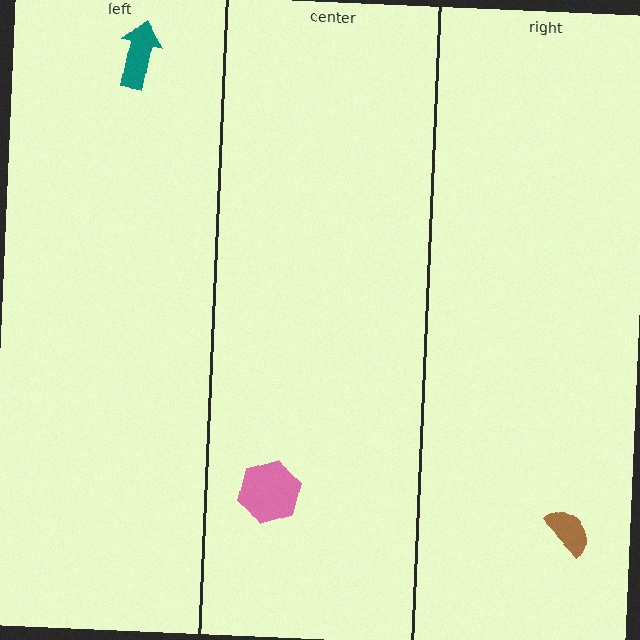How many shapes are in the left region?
1.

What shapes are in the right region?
The brown semicircle.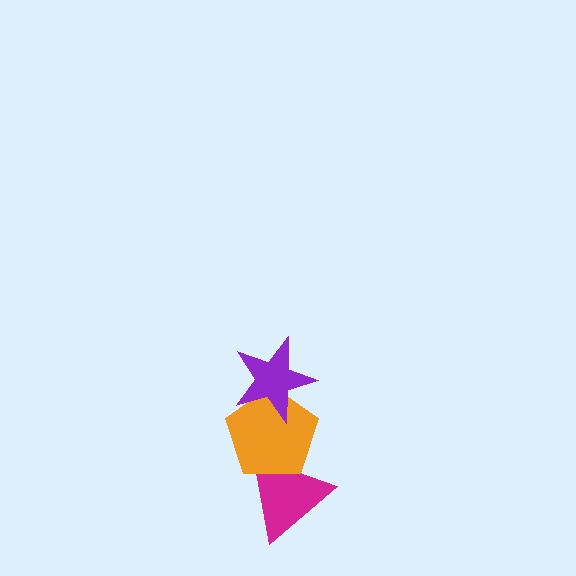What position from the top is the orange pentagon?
The orange pentagon is 2nd from the top.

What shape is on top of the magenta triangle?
The orange pentagon is on top of the magenta triangle.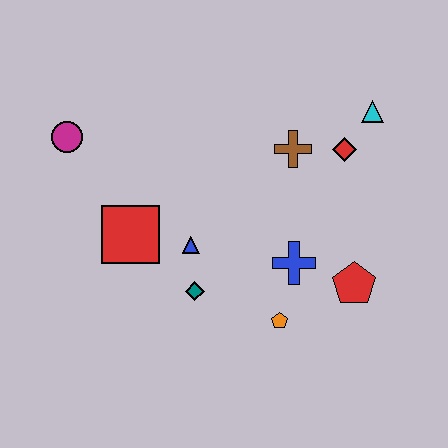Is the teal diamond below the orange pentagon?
No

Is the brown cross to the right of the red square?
Yes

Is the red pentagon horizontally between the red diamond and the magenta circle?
No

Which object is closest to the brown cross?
The red diamond is closest to the brown cross.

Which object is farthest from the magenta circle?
The red pentagon is farthest from the magenta circle.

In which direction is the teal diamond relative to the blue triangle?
The teal diamond is below the blue triangle.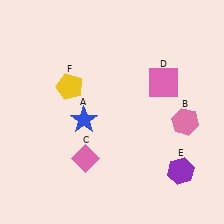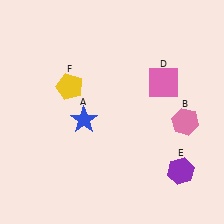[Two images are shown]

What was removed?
The pink diamond (C) was removed in Image 2.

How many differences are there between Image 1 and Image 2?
There is 1 difference between the two images.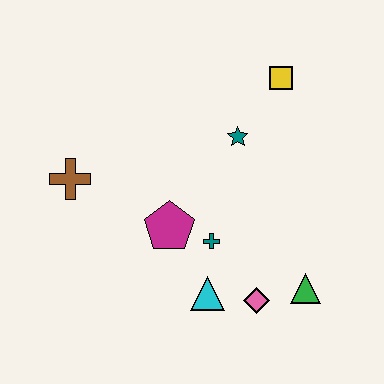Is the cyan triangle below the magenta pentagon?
Yes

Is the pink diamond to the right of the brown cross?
Yes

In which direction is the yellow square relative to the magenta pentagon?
The yellow square is above the magenta pentagon.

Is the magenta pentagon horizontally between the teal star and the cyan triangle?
No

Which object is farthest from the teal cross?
The yellow square is farthest from the teal cross.